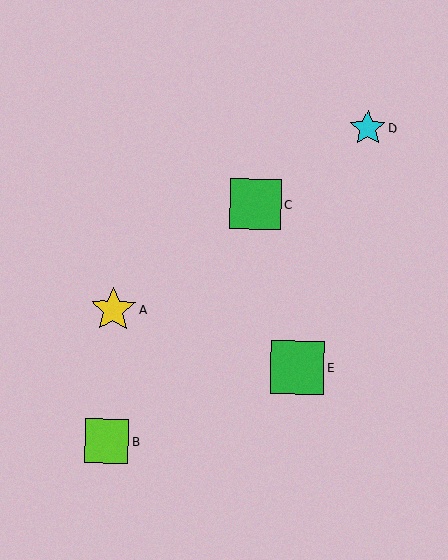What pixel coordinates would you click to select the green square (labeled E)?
Click at (297, 367) to select the green square E.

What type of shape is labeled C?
Shape C is a green square.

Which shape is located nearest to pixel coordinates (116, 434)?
The lime square (labeled B) at (107, 441) is nearest to that location.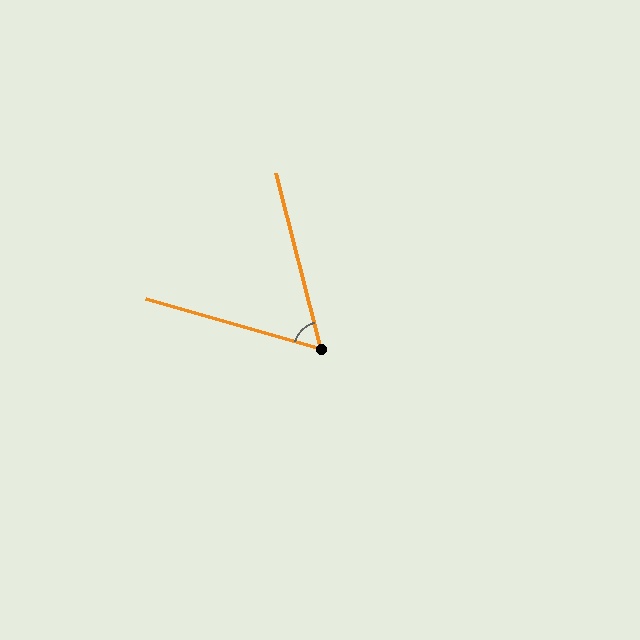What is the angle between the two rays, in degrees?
Approximately 60 degrees.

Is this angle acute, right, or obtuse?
It is acute.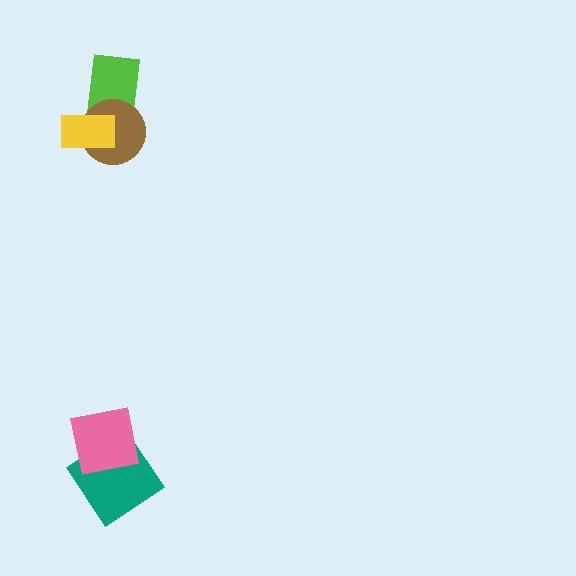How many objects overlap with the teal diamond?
1 object overlaps with the teal diamond.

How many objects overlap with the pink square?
1 object overlaps with the pink square.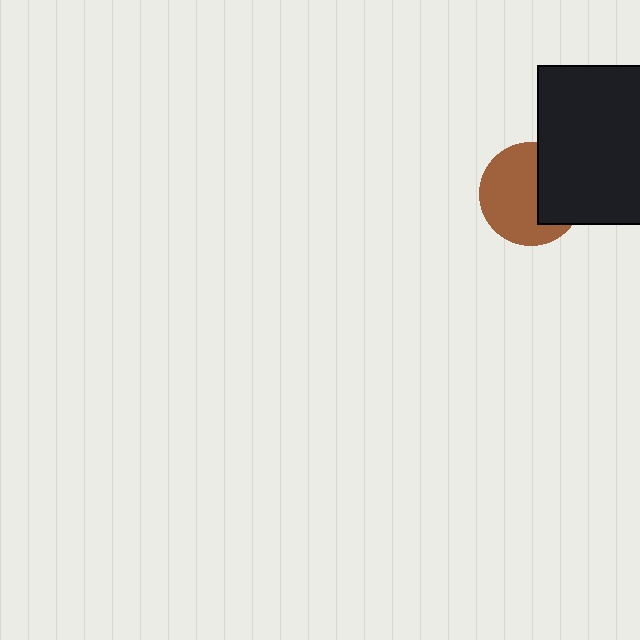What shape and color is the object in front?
The object in front is a black rectangle.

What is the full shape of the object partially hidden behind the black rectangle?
The partially hidden object is a brown circle.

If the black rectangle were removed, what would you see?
You would see the complete brown circle.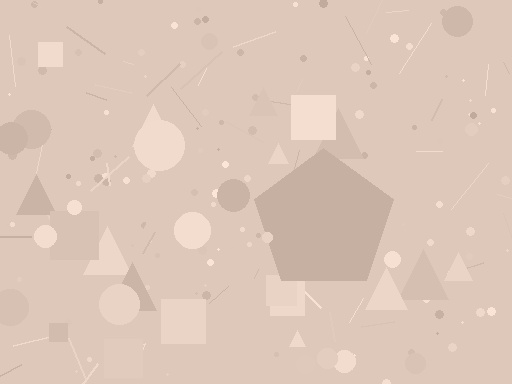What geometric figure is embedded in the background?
A pentagon is embedded in the background.